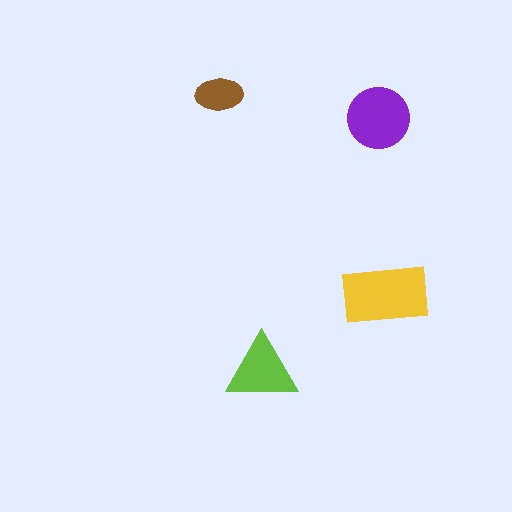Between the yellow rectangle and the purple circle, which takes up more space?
The yellow rectangle.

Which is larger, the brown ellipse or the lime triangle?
The lime triangle.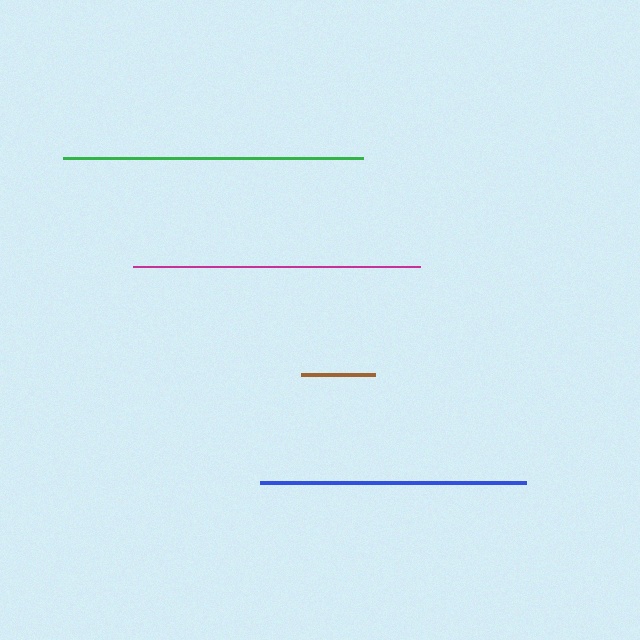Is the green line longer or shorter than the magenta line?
The green line is longer than the magenta line.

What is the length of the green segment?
The green segment is approximately 299 pixels long.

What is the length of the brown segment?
The brown segment is approximately 73 pixels long.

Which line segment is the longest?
The green line is the longest at approximately 299 pixels.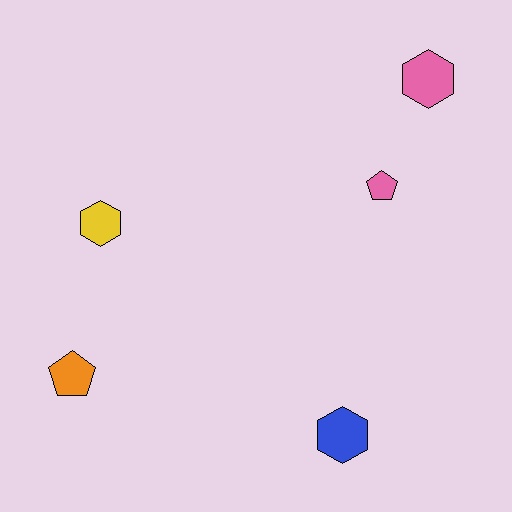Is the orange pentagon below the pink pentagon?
Yes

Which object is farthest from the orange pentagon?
The pink hexagon is farthest from the orange pentagon.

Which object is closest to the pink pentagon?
The pink hexagon is closest to the pink pentagon.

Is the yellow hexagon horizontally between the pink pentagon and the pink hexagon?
No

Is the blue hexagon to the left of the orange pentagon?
No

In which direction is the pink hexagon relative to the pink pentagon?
The pink hexagon is above the pink pentagon.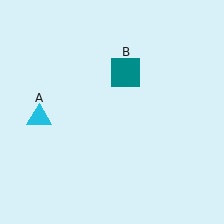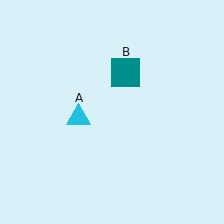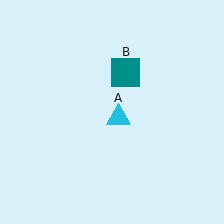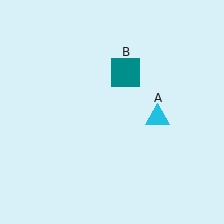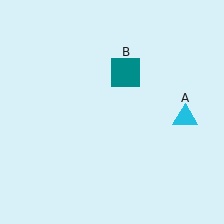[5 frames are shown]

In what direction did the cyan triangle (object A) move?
The cyan triangle (object A) moved right.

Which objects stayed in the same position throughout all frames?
Teal square (object B) remained stationary.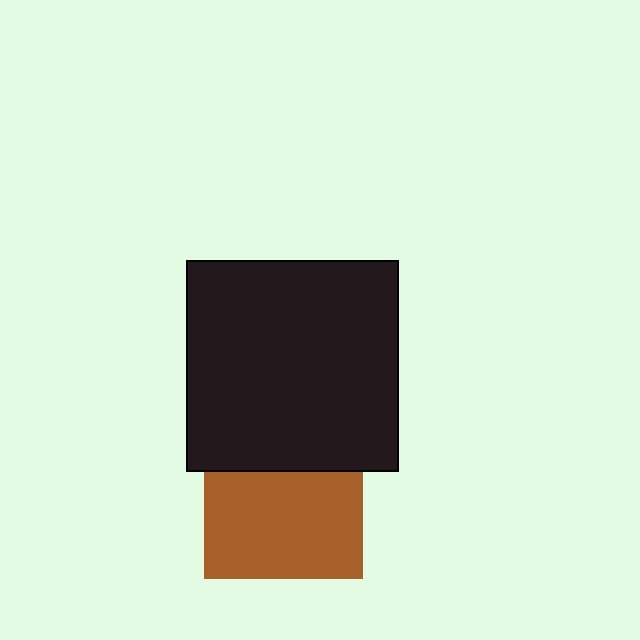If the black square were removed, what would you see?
You would see the complete brown square.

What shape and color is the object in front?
The object in front is a black square.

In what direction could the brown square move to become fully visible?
The brown square could move down. That would shift it out from behind the black square entirely.